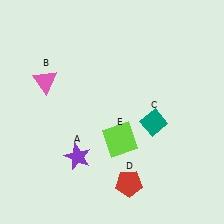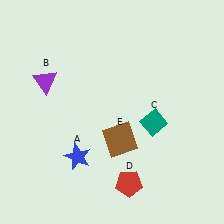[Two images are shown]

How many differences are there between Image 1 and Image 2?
There are 3 differences between the two images.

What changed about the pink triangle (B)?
In Image 1, B is pink. In Image 2, it changed to purple.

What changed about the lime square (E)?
In Image 1, E is lime. In Image 2, it changed to brown.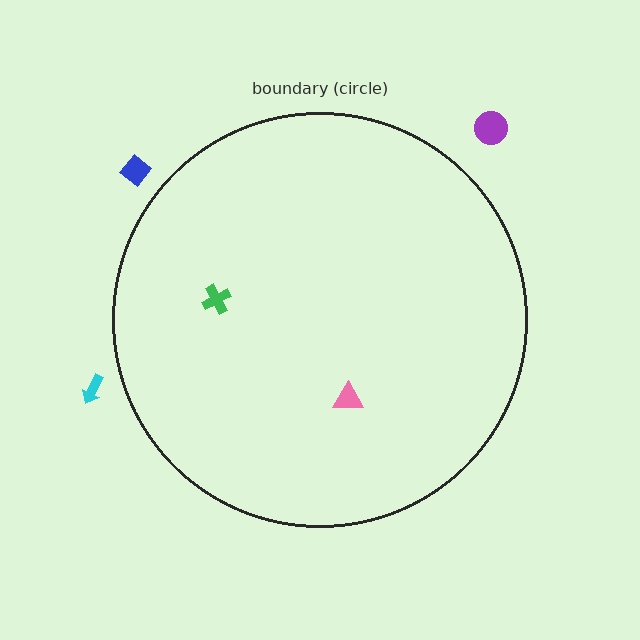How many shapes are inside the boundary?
2 inside, 3 outside.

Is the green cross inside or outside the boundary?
Inside.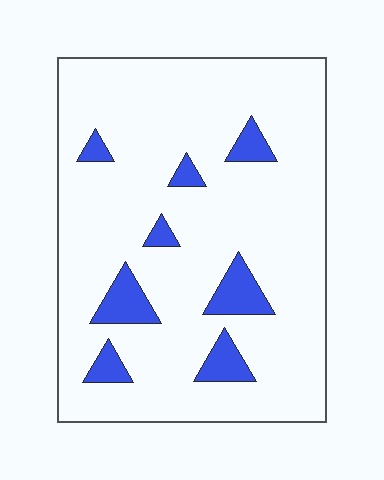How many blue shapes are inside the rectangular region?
8.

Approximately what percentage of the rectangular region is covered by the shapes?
Approximately 10%.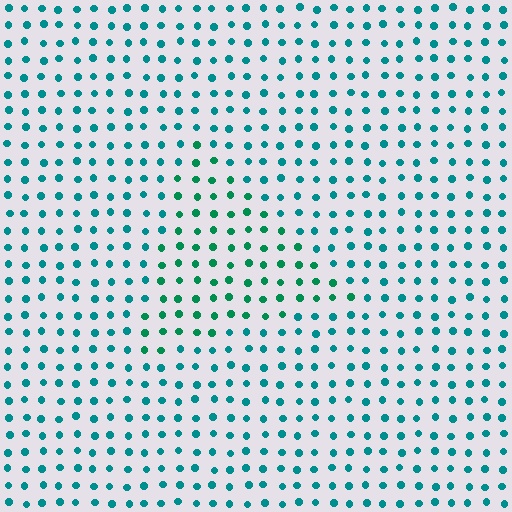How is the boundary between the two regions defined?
The boundary is defined purely by a slight shift in hue (about 27 degrees). Spacing, size, and orientation are identical on both sides.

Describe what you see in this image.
The image is filled with small teal elements in a uniform arrangement. A triangle-shaped region is visible where the elements are tinted to a slightly different hue, forming a subtle color boundary.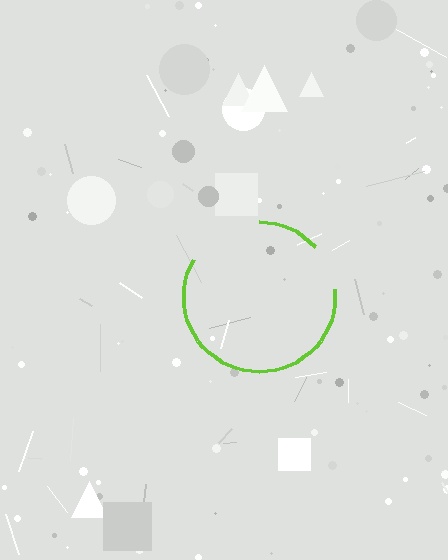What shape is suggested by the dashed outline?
The dashed outline suggests a circle.